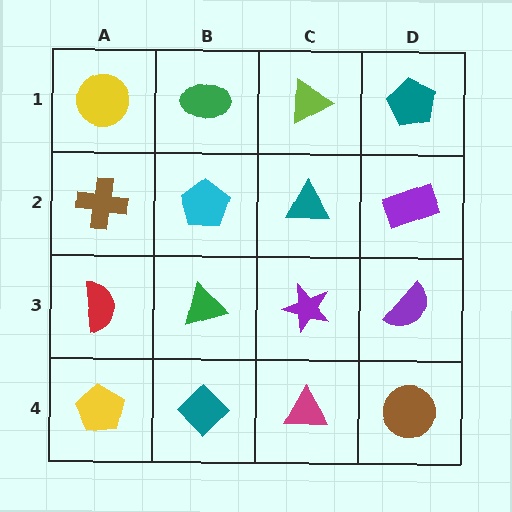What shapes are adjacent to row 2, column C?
A lime triangle (row 1, column C), a purple star (row 3, column C), a cyan pentagon (row 2, column B), a purple rectangle (row 2, column D).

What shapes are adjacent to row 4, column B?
A green triangle (row 3, column B), a yellow pentagon (row 4, column A), a magenta triangle (row 4, column C).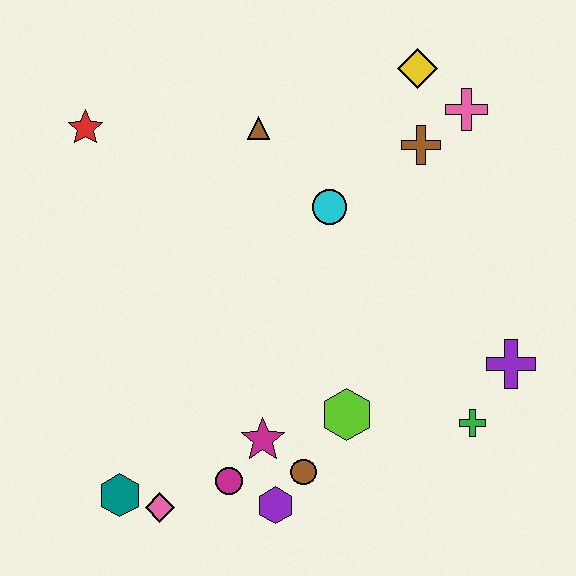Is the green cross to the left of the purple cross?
Yes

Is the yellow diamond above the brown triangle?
Yes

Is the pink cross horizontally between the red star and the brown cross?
No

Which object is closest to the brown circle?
The purple hexagon is closest to the brown circle.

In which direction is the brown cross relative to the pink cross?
The brown cross is to the left of the pink cross.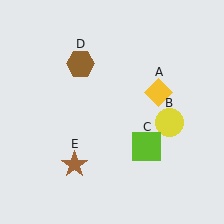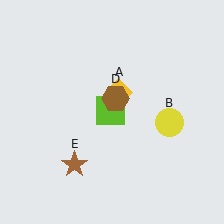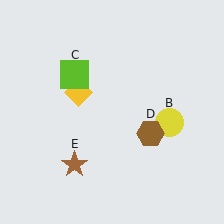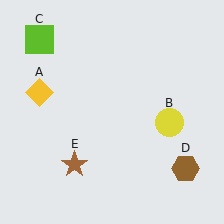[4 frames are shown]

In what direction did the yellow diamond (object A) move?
The yellow diamond (object A) moved left.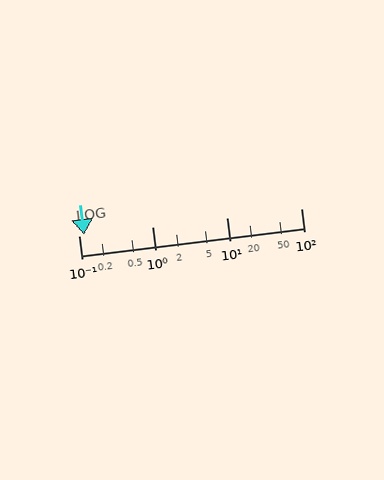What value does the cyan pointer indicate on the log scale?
The pointer indicates approximately 0.12.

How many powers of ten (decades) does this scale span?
The scale spans 3 decades, from 0.1 to 100.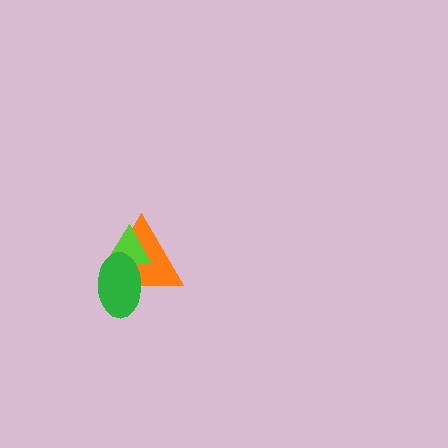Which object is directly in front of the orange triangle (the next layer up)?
The lime triangle is directly in front of the orange triangle.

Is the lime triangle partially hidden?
Yes, it is partially covered by another shape.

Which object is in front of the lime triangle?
The green ellipse is in front of the lime triangle.